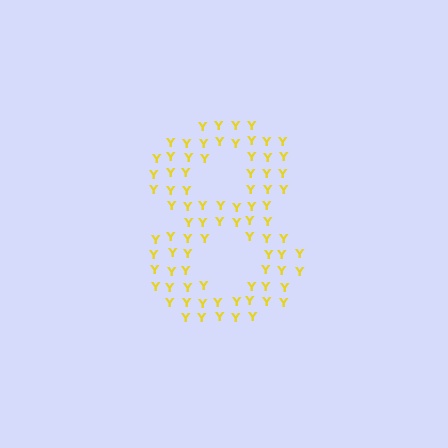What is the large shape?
The large shape is the digit 8.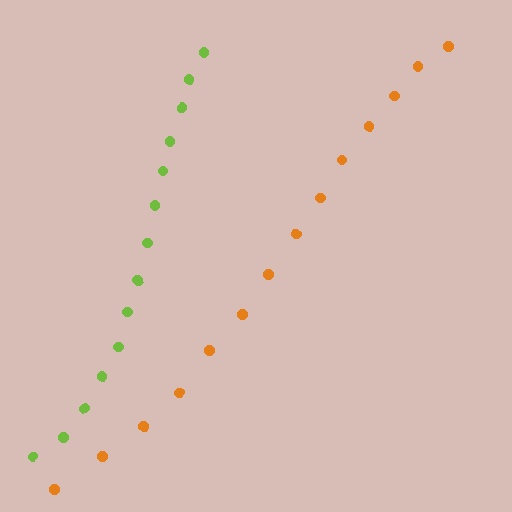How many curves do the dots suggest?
There are 2 distinct paths.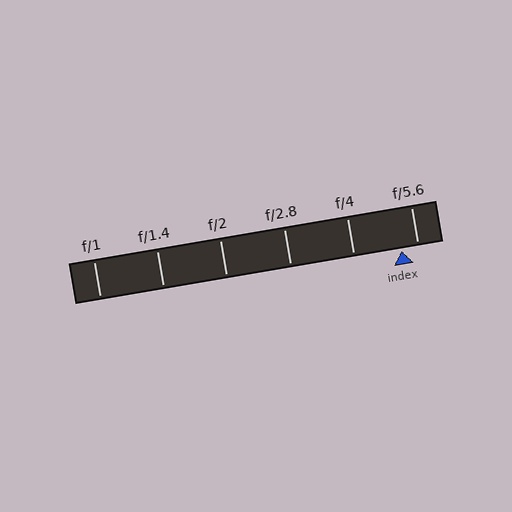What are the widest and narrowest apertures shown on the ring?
The widest aperture shown is f/1 and the narrowest is f/5.6.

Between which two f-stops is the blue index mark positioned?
The index mark is between f/4 and f/5.6.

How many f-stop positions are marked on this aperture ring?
There are 6 f-stop positions marked.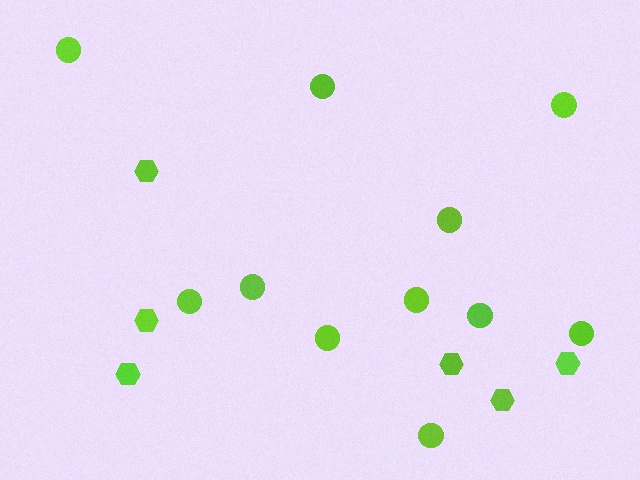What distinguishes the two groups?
There are 2 groups: one group of circles (11) and one group of hexagons (6).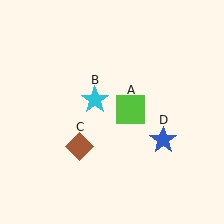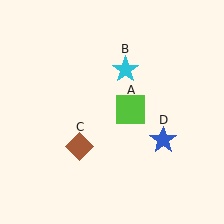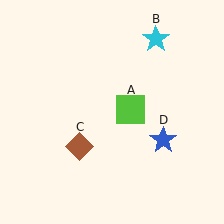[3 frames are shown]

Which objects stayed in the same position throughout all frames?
Lime square (object A) and brown diamond (object C) and blue star (object D) remained stationary.